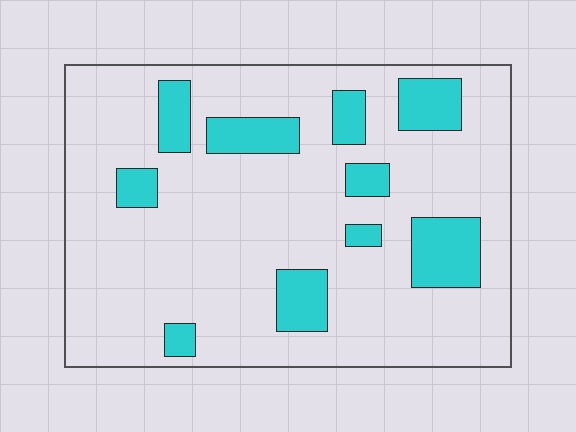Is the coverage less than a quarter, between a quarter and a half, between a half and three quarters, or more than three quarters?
Less than a quarter.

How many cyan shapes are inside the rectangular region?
10.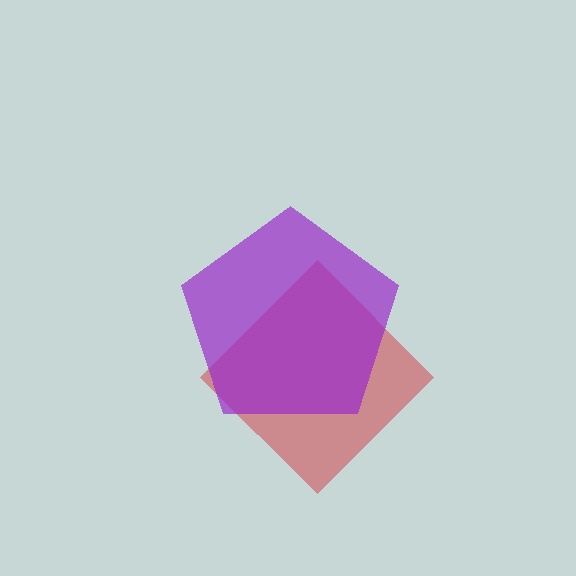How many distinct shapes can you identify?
There are 2 distinct shapes: a red diamond, a purple pentagon.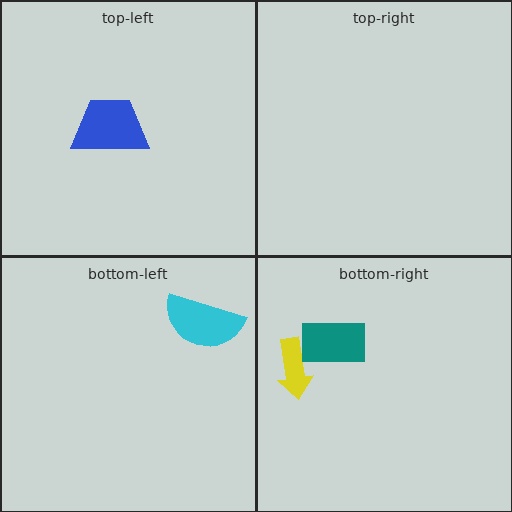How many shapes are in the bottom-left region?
1.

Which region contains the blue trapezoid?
The top-left region.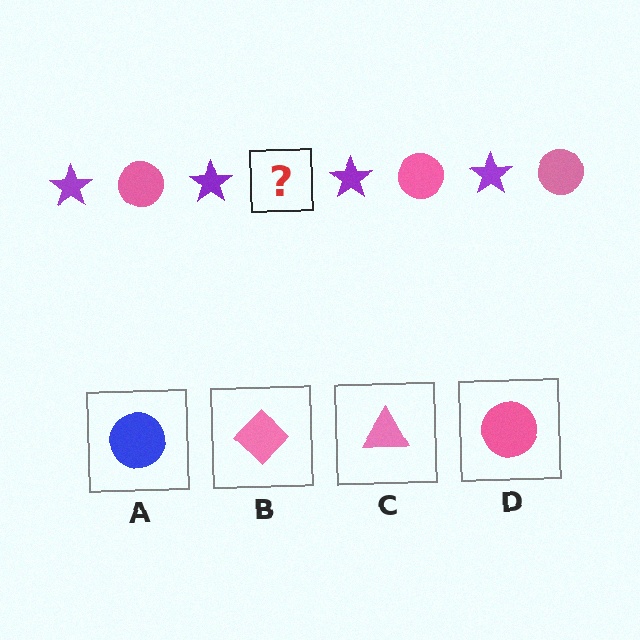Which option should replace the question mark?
Option D.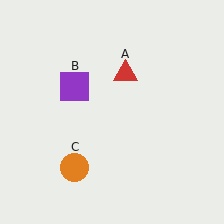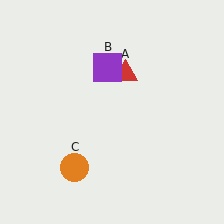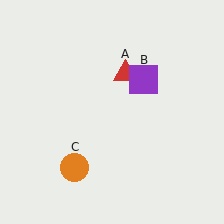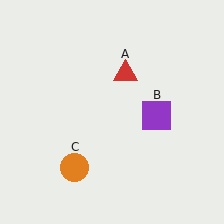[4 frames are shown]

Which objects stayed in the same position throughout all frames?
Red triangle (object A) and orange circle (object C) remained stationary.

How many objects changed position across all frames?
1 object changed position: purple square (object B).